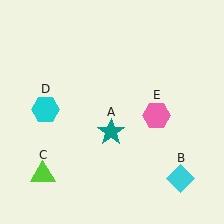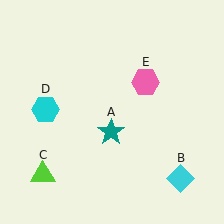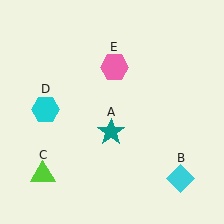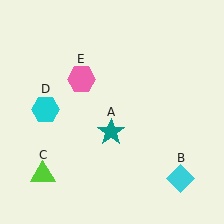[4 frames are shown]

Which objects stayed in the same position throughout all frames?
Teal star (object A) and cyan diamond (object B) and lime triangle (object C) and cyan hexagon (object D) remained stationary.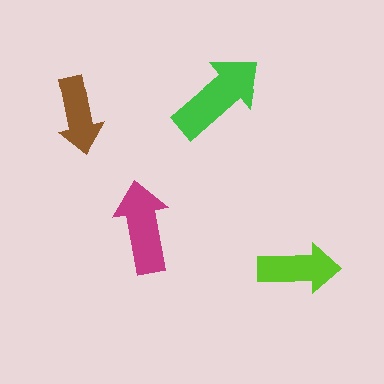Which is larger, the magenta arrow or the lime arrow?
The magenta one.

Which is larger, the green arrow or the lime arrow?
The green one.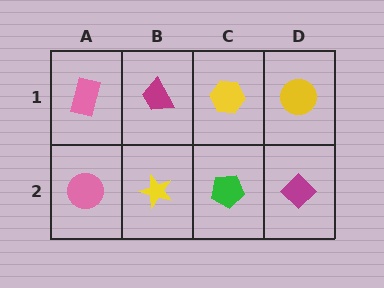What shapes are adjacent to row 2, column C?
A yellow hexagon (row 1, column C), a yellow star (row 2, column B), a magenta diamond (row 2, column D).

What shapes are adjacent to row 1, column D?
A magenta diamond (row 2, column D), a yellow hexagon (row 1, column C).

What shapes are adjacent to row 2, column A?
A pink rectangle (row 1, column A), a yellow star (row 2, column B).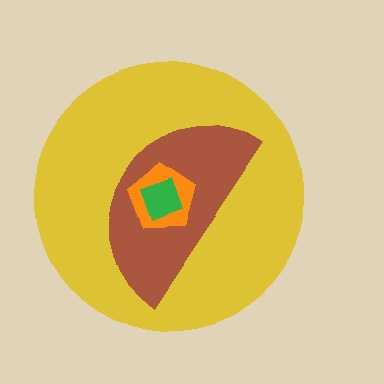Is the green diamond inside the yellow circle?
Yes.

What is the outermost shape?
The yellow circle.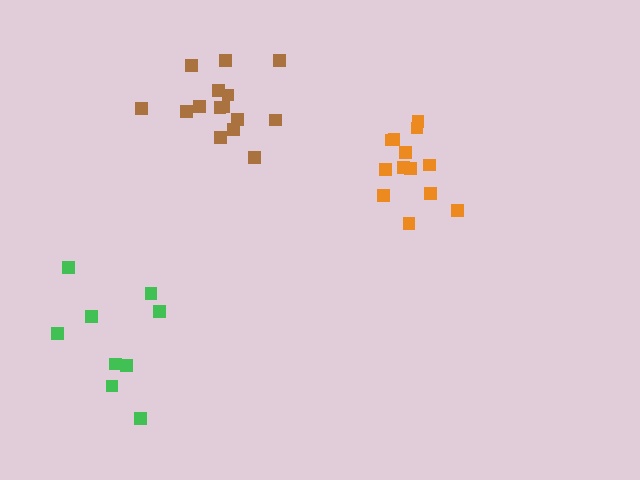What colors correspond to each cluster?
The clusters are colored: orange, brown, green.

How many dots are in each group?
Group 1: 13 dots, Group 2: 15 dots, Group 3: 9 dots (37 total).